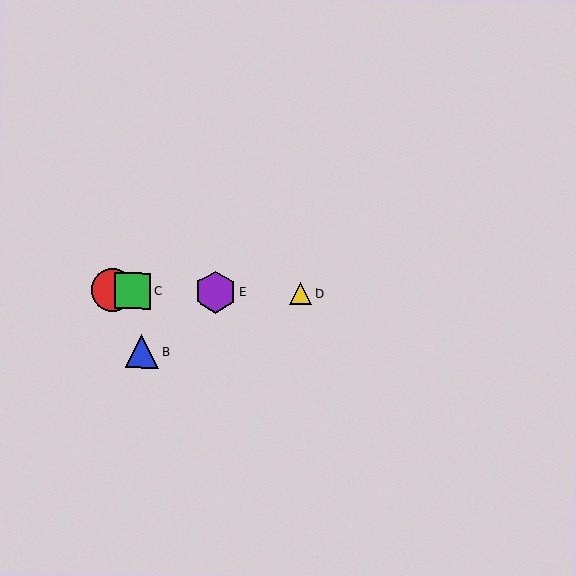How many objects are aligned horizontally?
4 objects (A, C, D, E) are aligned horizontally.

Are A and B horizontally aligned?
No, A is at y≈290 and B is at y≈352.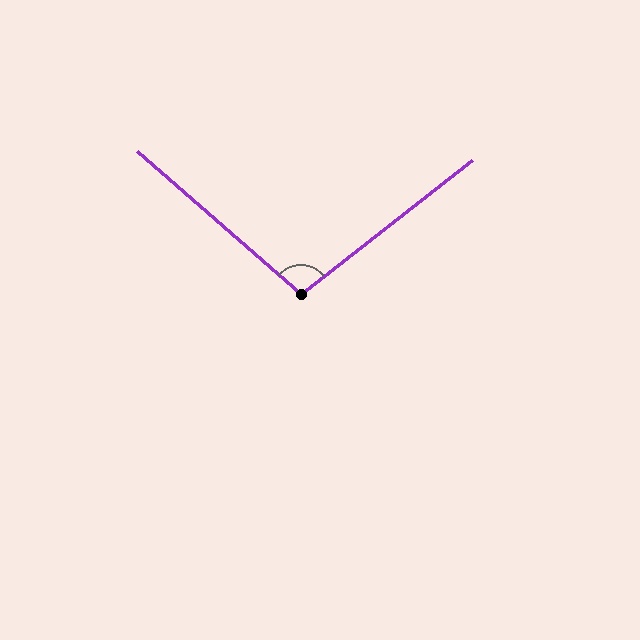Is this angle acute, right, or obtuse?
It is obtuse.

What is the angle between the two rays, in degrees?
Approximately 101 degrees.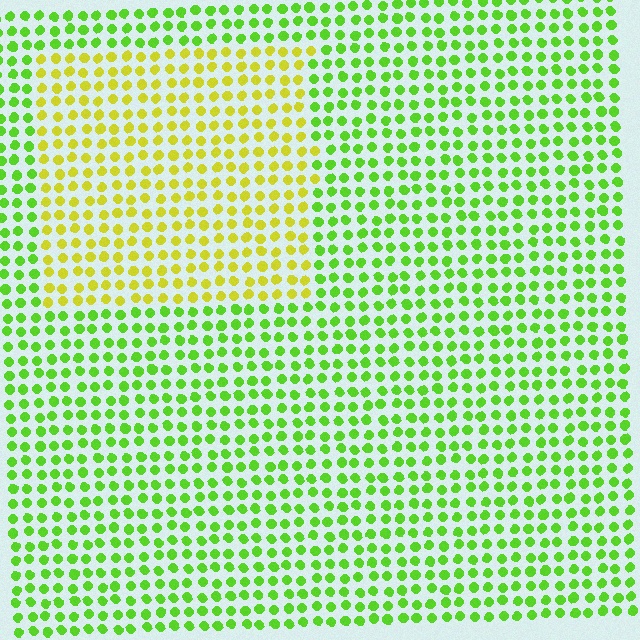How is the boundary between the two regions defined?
The boundary is defined purely by a slight shift in hue (about 41 degrees). Spacing, size, and orientation are identical on both sides.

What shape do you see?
I see a rectangle.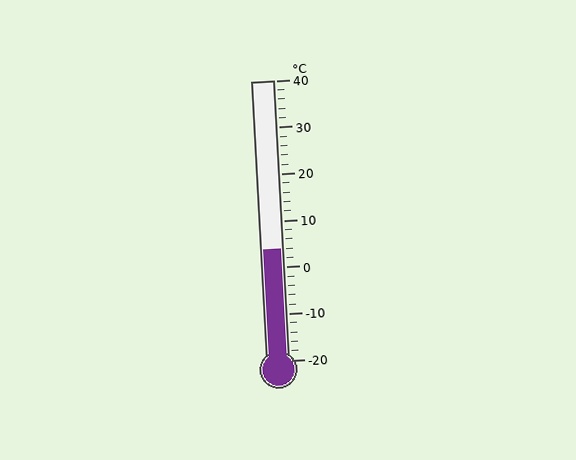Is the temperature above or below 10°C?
The temperature is below 10°C.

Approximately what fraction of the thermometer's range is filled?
The thermometer is filled to approximately 40% of its range.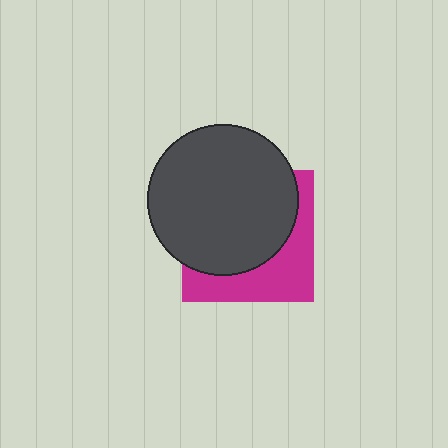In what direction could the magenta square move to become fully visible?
The magenta square could move toward the lower-right. That would shift it out from behind the dark gray circle entirely.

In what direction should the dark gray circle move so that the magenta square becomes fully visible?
The dark gray circle should move toward the upper-left. That is the shortest direction to clear the overlap and leave the magenta square fully visible.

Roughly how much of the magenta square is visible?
A small part of it is visible (roughly 37%).